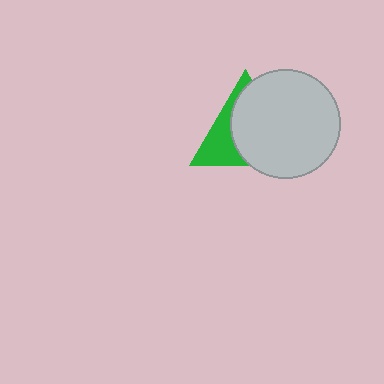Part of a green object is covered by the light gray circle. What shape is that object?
It is a triangle.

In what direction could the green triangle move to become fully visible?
The green triangle could move left. That would shift it out from behind the light gray circle entirely.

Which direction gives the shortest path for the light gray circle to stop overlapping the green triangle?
Moving right gives the shortest separation.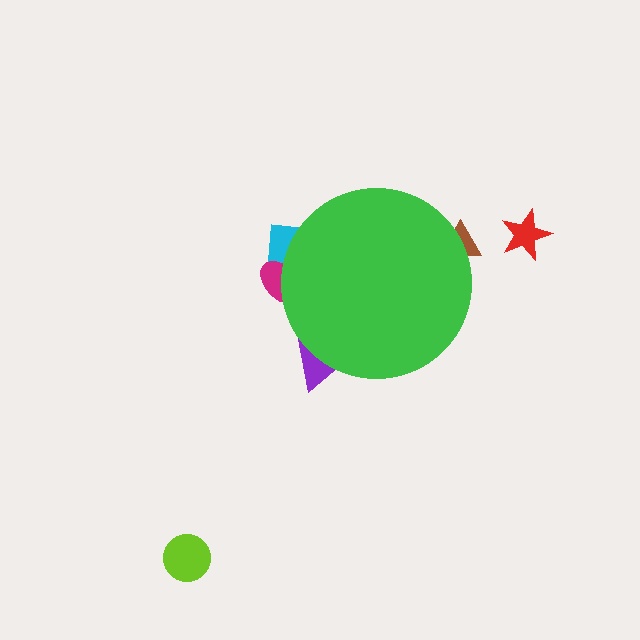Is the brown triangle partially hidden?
Yes, the brown triangle is partially hidden behind the green circle.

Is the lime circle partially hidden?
No, the lime circle is fully visible.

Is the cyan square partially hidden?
Yes, the cyan square is partially hidden behind the green circle.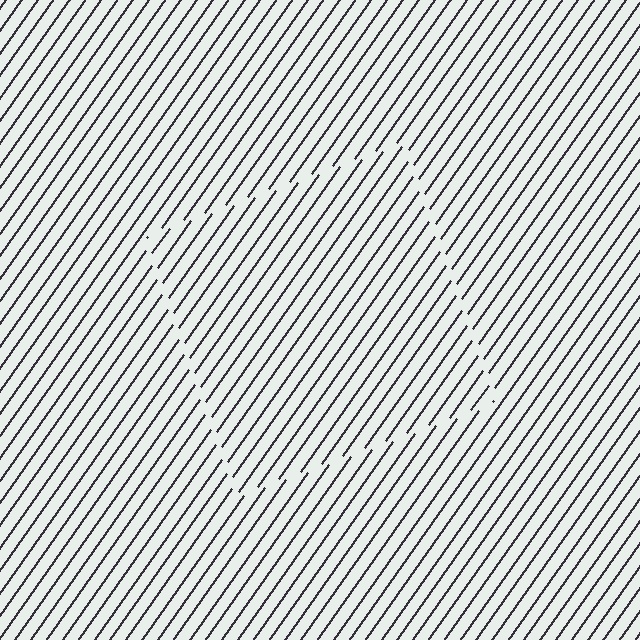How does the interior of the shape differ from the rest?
The interior of the shape contains the same grating, shifted by half a period — the contour is defined by the phase discontinuity where line-ends from the inner and outer gratings abut.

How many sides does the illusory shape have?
4 sides — the line-ends trace a square.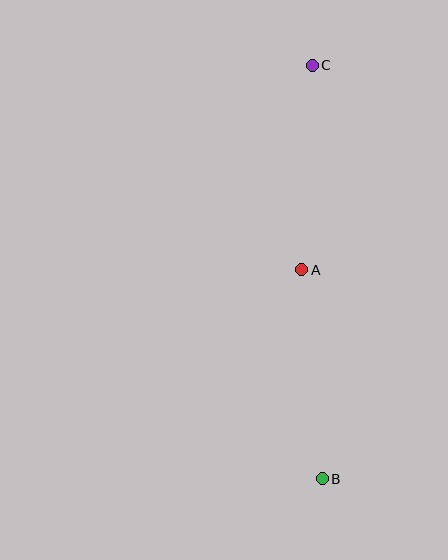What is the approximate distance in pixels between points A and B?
The distance between A and B is approximately 210 pixels.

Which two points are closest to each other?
Points A and C are closest to each other.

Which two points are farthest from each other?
Points B and C are farthest from each other.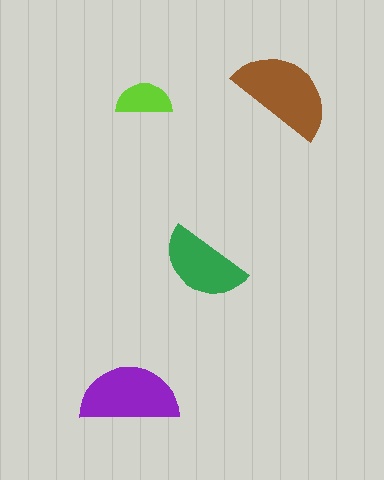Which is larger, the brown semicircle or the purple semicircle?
The brown one.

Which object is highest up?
The brown semicircle is topmost.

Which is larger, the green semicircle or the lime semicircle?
The green one.